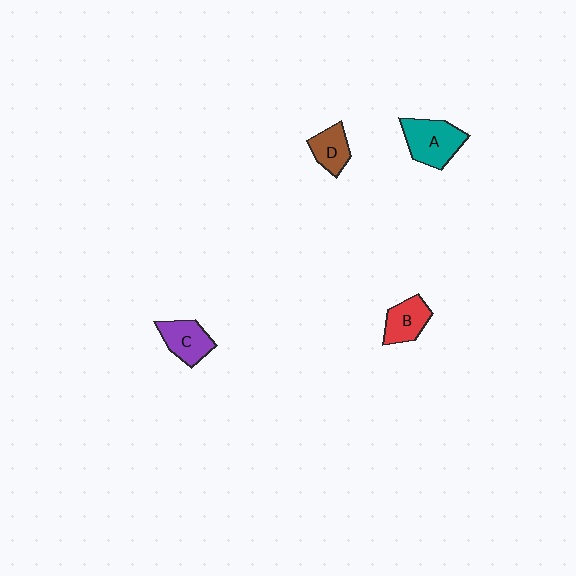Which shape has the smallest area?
Shape D (brown).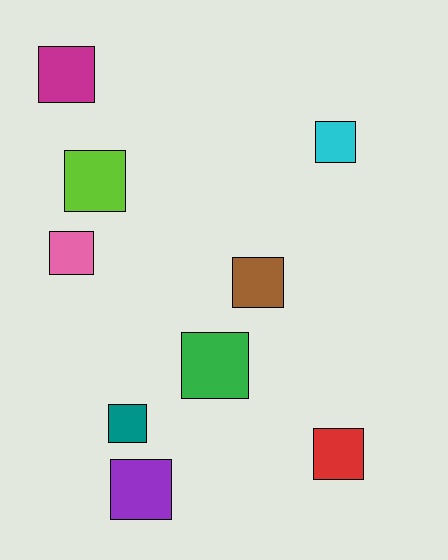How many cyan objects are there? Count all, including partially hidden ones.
There is 1 cyan object.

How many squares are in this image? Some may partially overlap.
There are 9 squares.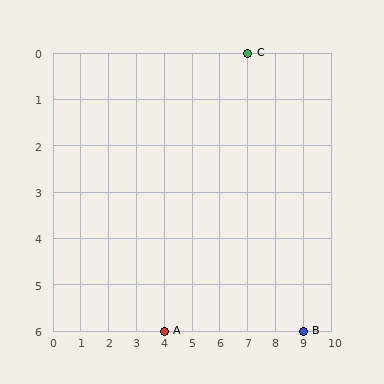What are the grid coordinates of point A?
Point A is at grid coordinates (4, 6).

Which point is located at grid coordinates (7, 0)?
Point C is at (7, 0).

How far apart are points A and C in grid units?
Points A and C are 3 columns and 6 rows apart (about 6.7 grid units diagonally).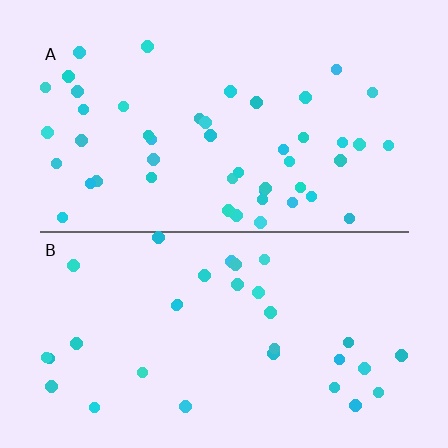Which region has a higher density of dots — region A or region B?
A (the top).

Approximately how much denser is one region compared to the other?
Approximately 1.5× — region A over region B.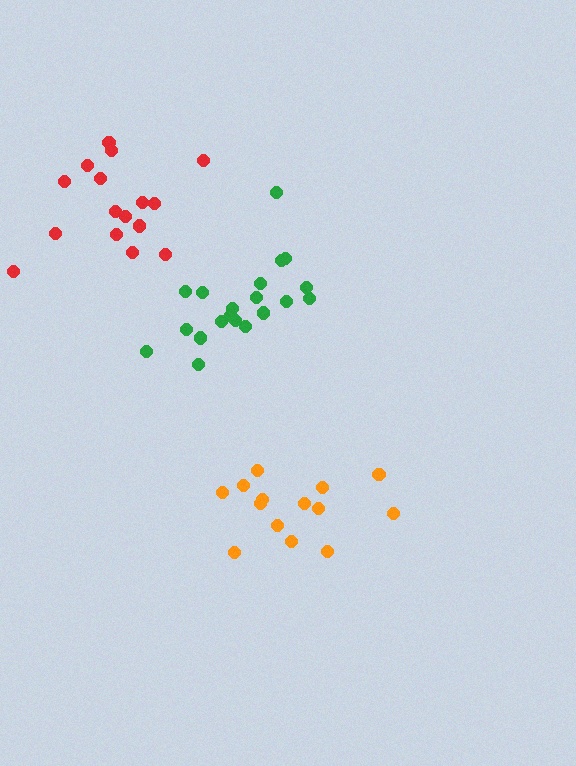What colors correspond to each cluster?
The clusters are colored: orange, green, red.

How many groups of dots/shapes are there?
There are 3 groups.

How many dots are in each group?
Group 1: 14 dots, Group 2: 20 dots, Group 3: 16 dots (50 total).